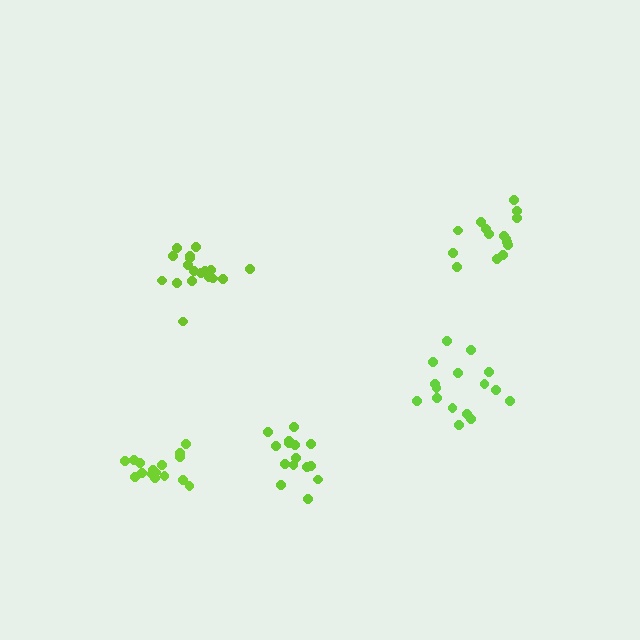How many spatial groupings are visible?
There are 5 spatial groupings.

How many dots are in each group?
Group 1: 18 dots, Group 2: 16 dots, Group 3: 16 dots, Group 4: 15 dots, Group 5: 15 dots (80 total).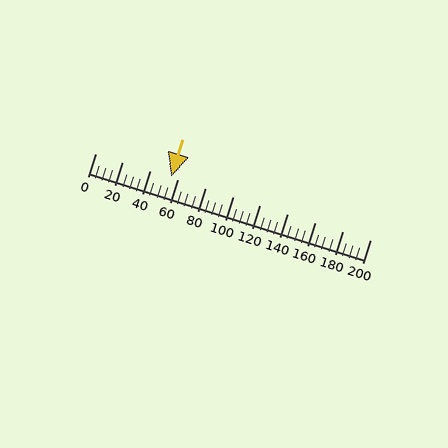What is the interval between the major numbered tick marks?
The major tick marks are spaced 20 units apart.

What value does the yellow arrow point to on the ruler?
The yellow arrow points to approximately 55.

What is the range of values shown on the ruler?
The ruler shows values from 0 to 200.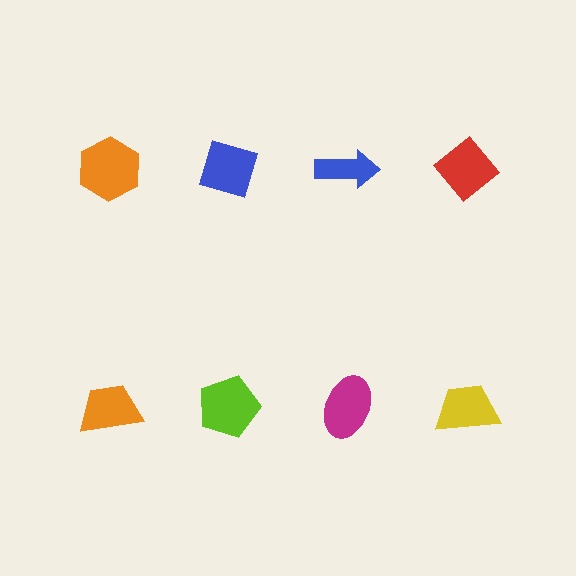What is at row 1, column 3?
A blue arrow.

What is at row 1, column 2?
A blue diamond.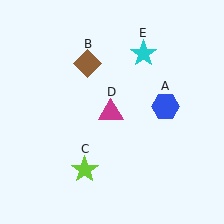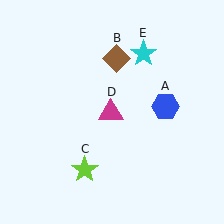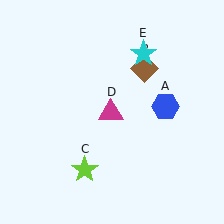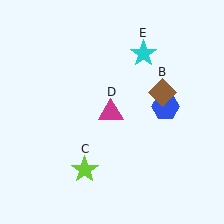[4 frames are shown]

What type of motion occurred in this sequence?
The brown diamond (object B) rotated clockwise around the center of the scene.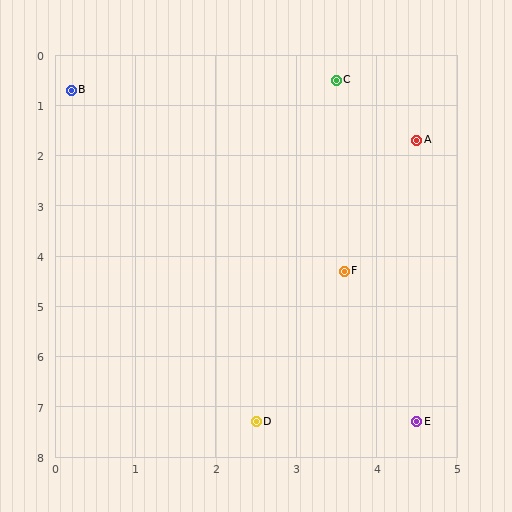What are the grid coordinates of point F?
Point F is at approximately (3.6, 4.3).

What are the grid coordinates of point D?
Point D is at approximately (2.5, 7.3).